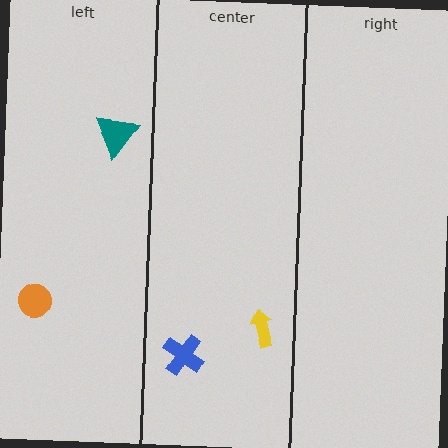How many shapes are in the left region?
2.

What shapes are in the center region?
The blue cross, the yellow arrow.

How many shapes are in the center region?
2.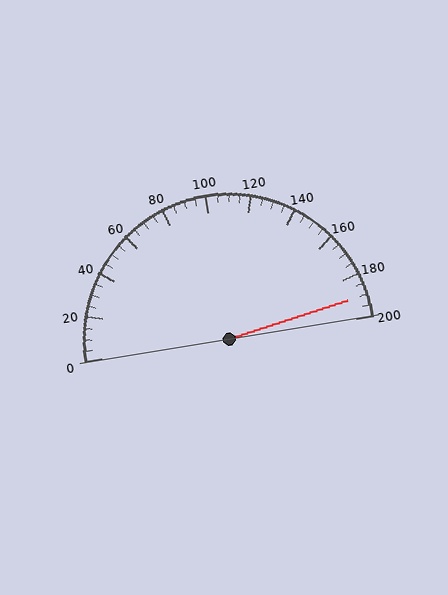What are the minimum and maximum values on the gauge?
The gauge ranges from 0 to 200.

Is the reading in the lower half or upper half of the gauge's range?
The reading is in the upper half of the range (0 to 200).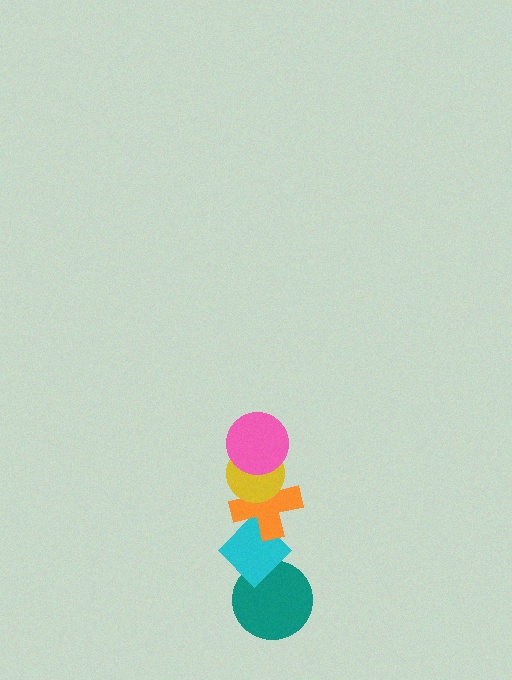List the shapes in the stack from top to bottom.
From top to bottom: the pink circle, the yellow circle, the orange cross, the cyan diamond, the teal circle.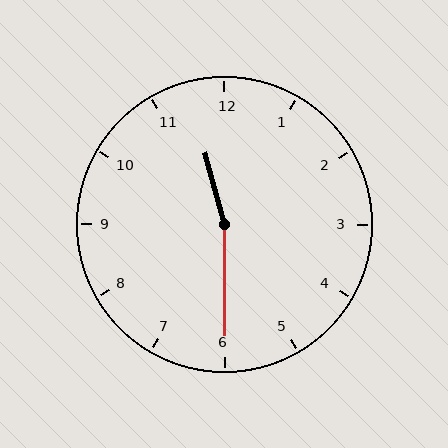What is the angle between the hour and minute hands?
Approximately 165 degrees.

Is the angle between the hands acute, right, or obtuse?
It is obtuse.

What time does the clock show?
11:30.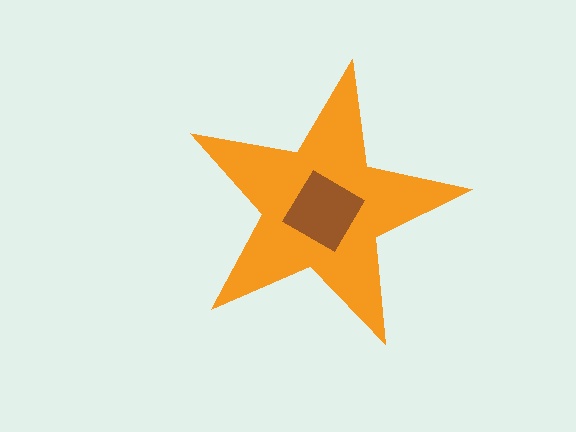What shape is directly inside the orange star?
The brown diamond.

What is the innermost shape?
The brown diamond.